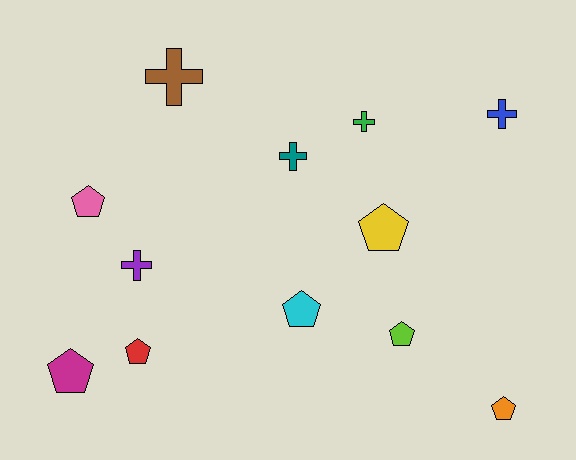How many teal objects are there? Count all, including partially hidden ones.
There is 1 teal object.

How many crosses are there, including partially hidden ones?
There are 5 crosses.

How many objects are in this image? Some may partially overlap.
There are 12 objects.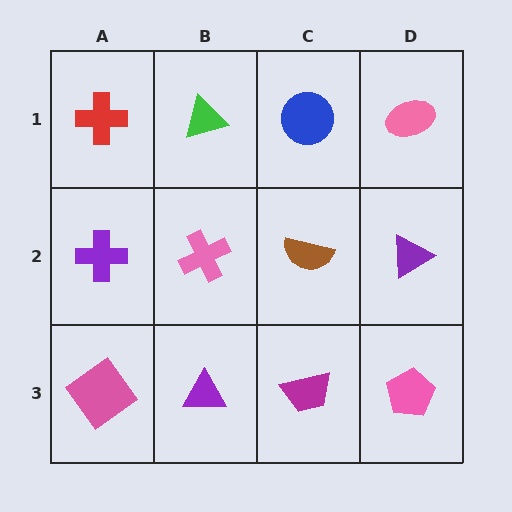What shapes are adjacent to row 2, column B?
A green triangle (row 1, column B), a purple triangle (row 3, column B), a purple cross (row 2, column A), a brown semicircle (row 2, column C).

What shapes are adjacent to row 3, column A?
A purple cross (row 2, column A), a purple triangle (row 3, column B).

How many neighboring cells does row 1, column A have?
2.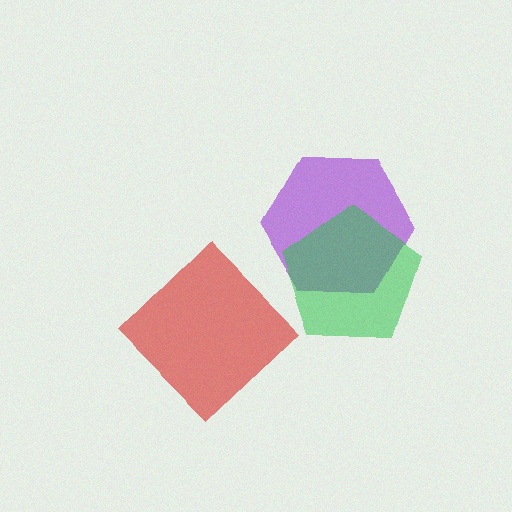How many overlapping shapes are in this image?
There are 3 overlapping shapes in the image.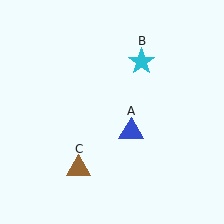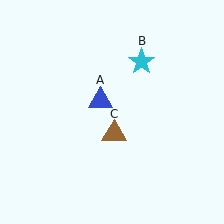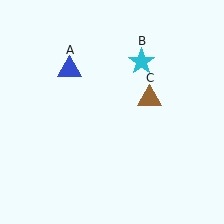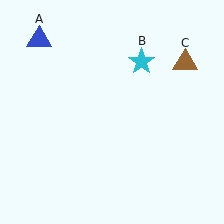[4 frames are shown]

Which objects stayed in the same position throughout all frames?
Cyan star (object B) remained stationary.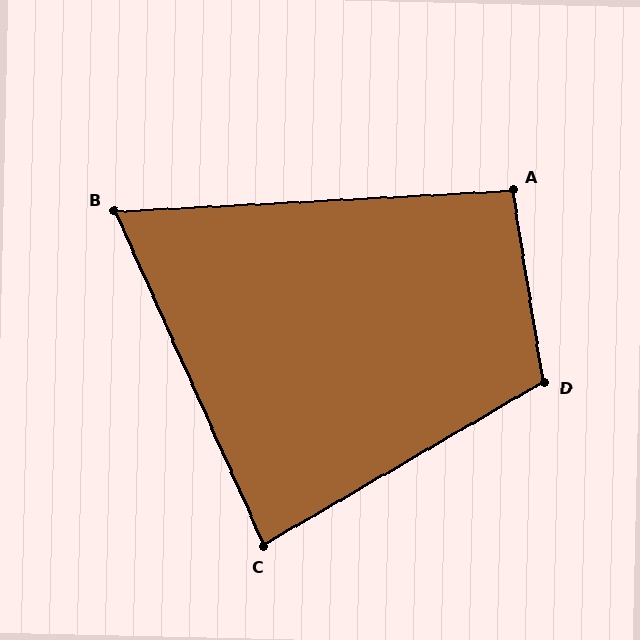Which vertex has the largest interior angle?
D, at approximately 111 degrees.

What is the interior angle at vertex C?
Approximately 84 degrees (acute).